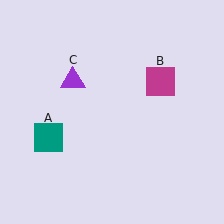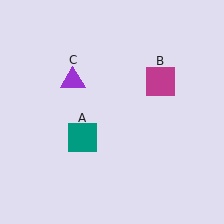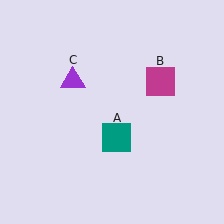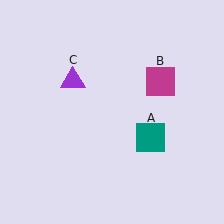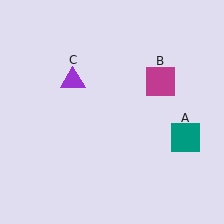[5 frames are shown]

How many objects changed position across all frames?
1 object changed position: teal square (object A).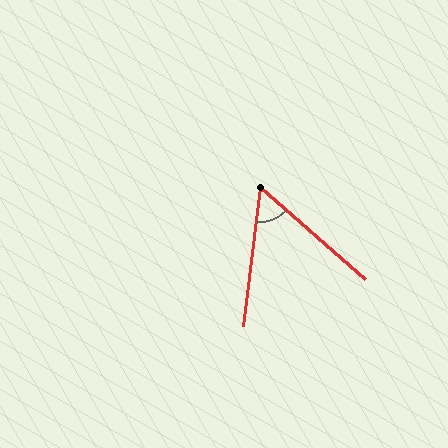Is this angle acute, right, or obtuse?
It is acute.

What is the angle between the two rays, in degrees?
Approximately 56 degrees.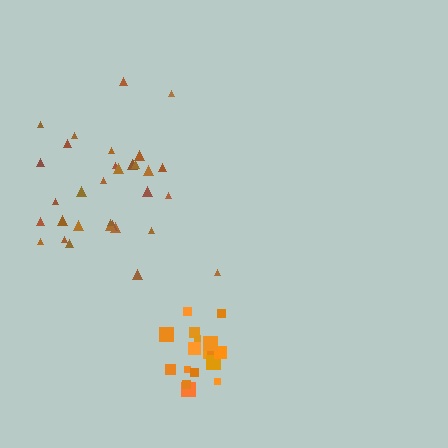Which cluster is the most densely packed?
Orange.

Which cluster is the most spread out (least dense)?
Brown.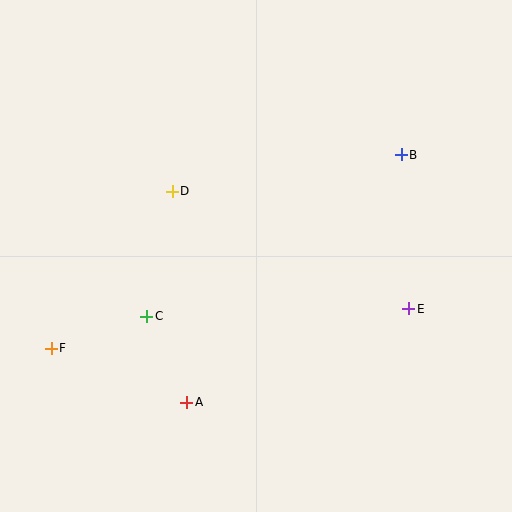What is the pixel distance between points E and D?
The distance between E and D is 264 pixels.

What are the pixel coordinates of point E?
Point E is at (409, 309).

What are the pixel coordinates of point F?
Point F is at (51, 348).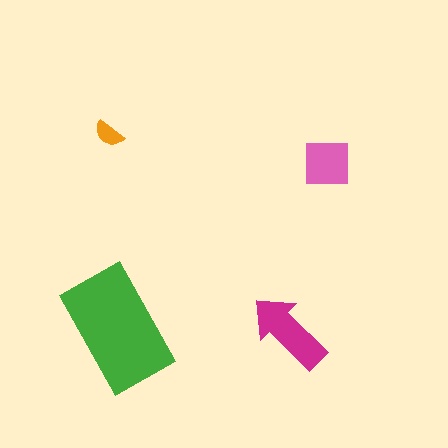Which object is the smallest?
The orange semicircle.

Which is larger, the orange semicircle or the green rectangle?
The green rectangle.